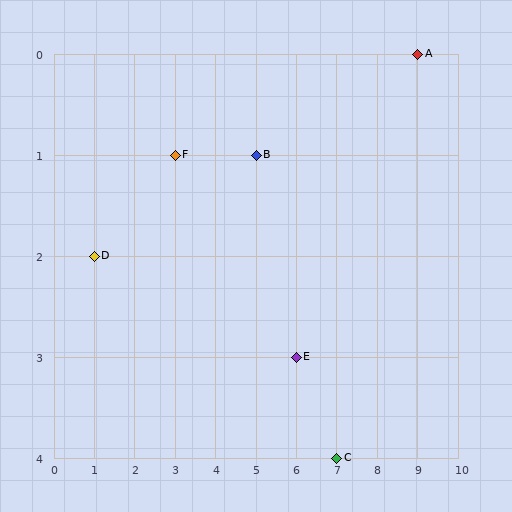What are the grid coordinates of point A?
Point A is at grid coordinates (9, 0).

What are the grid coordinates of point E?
Point E is at grid coordinates (6, 3).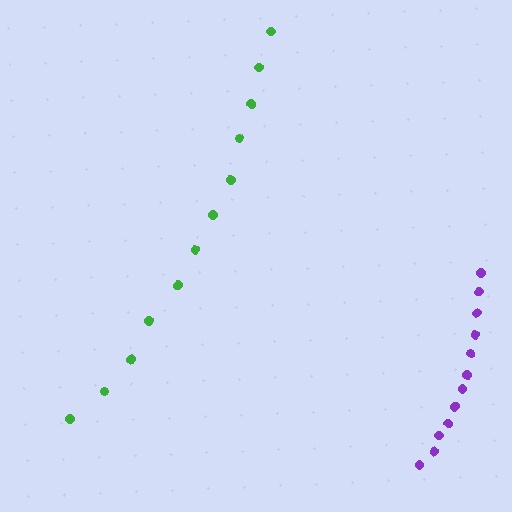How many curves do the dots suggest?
There are 2 distinct paths.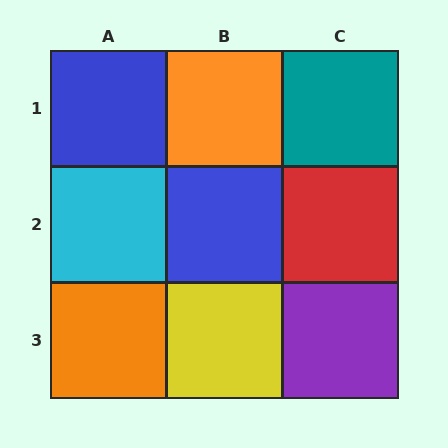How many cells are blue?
2 cells are blue.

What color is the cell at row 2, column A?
Cyan.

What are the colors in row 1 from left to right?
Blue, orange, teal.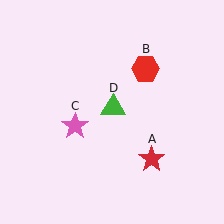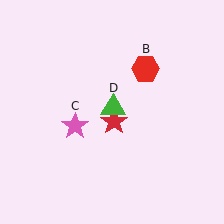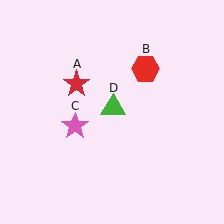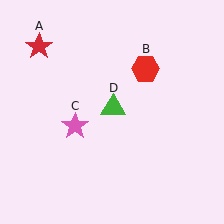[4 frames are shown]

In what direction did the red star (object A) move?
The red star (object A) moved up and to the left.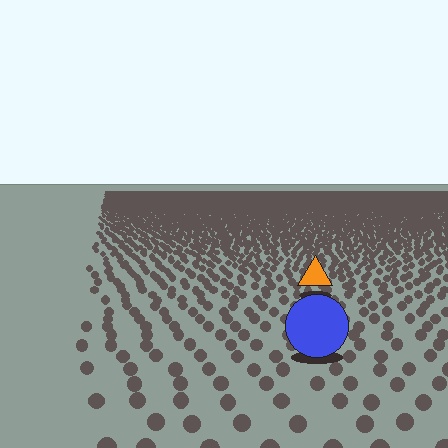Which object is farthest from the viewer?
The orange triangle is farthest from the viewer. It appears smaller and the ground texture around it is denser.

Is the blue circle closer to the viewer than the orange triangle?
Yes. The blue circle is closer — you can tell from the texture gradient: the ground texture is coarser near it.